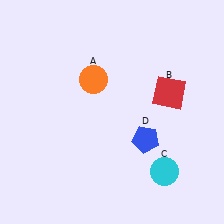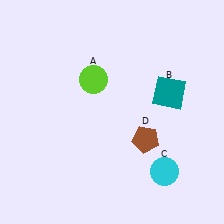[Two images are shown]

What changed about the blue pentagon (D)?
In Image 1, D is blue. In Image 2, it changed to brown.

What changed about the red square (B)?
In Image 1, B is red. In Image 2, it changed to teal.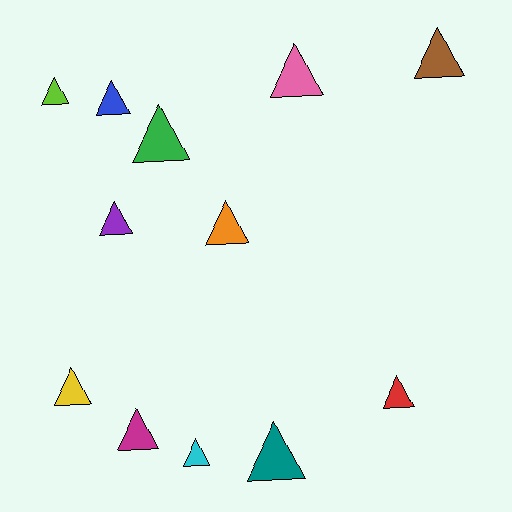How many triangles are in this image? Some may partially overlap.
There are 12 triangles.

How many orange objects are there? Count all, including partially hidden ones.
There is 1 orange object.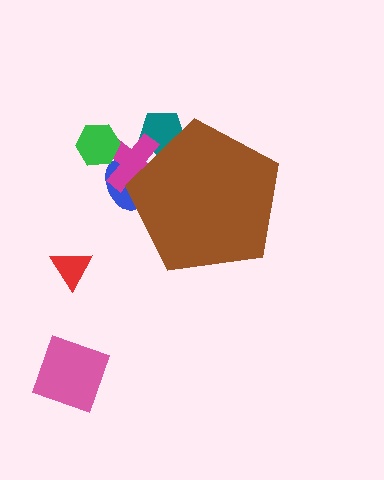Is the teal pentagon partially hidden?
Yes, the teal pentagon is partially hidden behind the brown pentagon.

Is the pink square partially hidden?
No, the pink square is fully visible.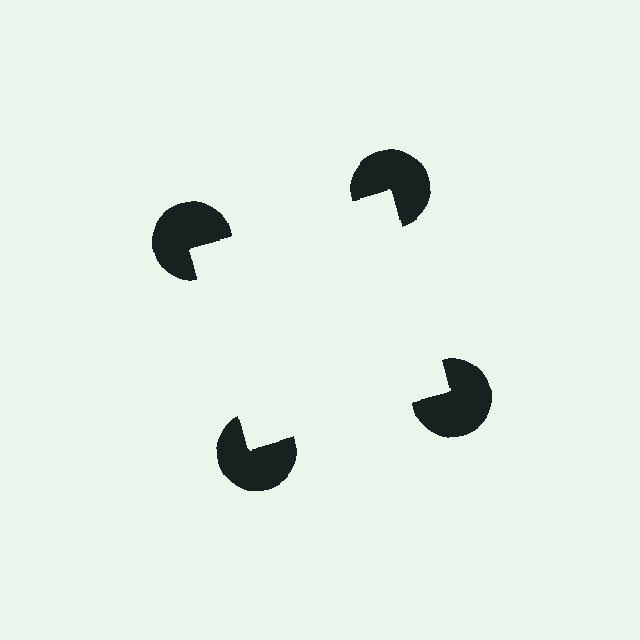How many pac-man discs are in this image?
There are 4 — one at each vertex of the illusory square.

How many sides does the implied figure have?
4 sides.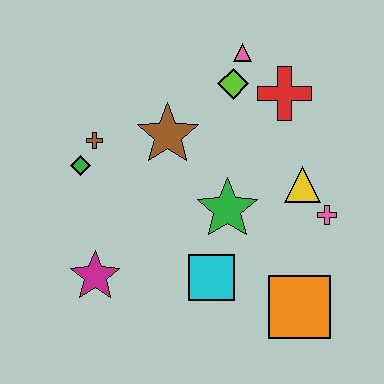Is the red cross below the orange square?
No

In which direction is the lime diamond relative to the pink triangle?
The lime diamond is below the pink triangle.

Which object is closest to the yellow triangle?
The pink cross is closest to the yellow triangle.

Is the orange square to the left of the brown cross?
No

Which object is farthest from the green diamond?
The orange square is farthest from the green diamond.